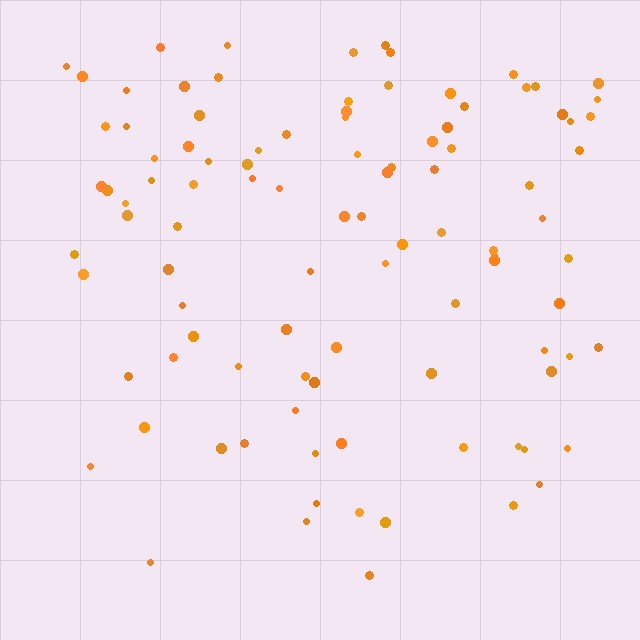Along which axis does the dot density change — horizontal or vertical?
Vertical.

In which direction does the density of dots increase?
From bottom to top, with the top side densest.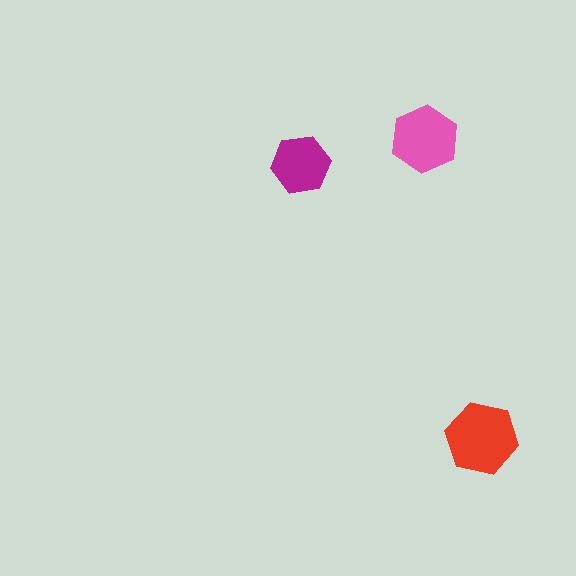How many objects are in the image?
There are 3 objects in the image.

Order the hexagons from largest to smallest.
the red one, the pink one, the magenta one.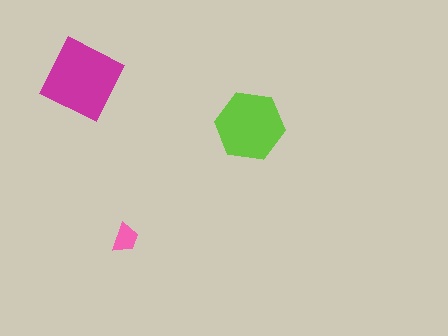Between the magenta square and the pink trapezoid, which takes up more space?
The magenta square.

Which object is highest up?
The magenta square is topmost.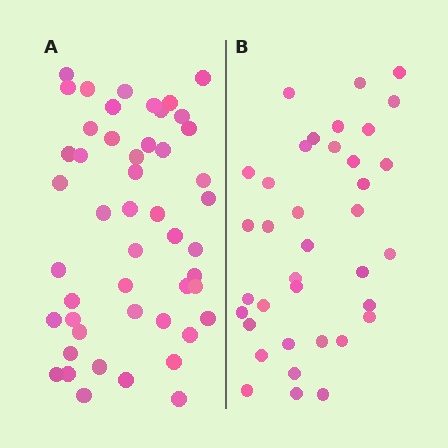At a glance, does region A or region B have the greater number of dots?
Region A (the left region) has more dots.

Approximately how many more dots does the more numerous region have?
Region A has roughly 12 or so more dots than region B.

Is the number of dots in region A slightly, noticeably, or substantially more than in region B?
Region A has noticeably more, but not dramatically so. The ratio is roughly 1.3 to 1.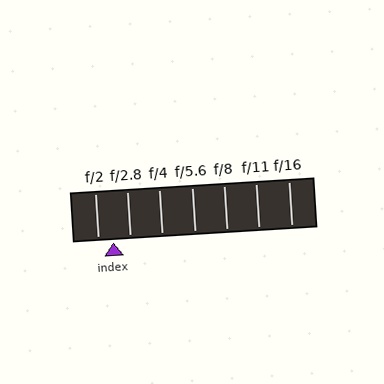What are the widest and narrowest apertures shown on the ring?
The widest aperture shown is f/2 and the narrowest is f/16.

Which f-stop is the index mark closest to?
The index mark is closest to f/2.